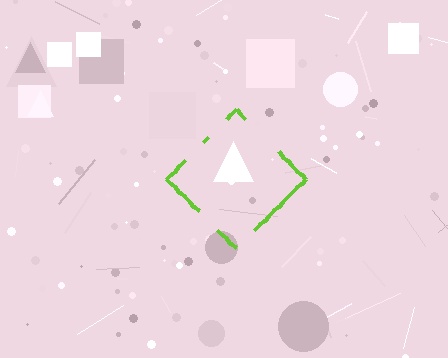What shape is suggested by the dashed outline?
The dashed outline suggests a diamond.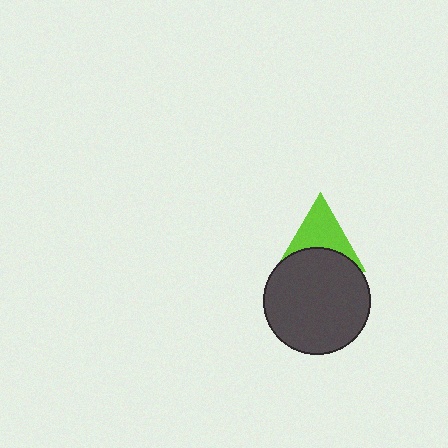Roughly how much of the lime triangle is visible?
About half of it is visible (roughly 58%).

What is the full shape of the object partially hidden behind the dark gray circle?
The partially hidden object is a lime triangle.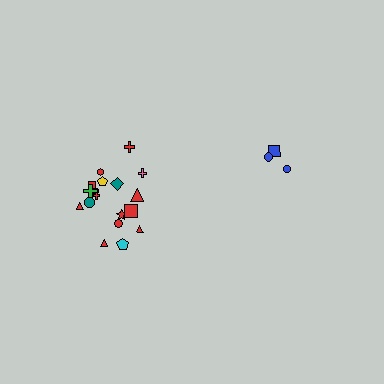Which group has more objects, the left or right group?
The left group.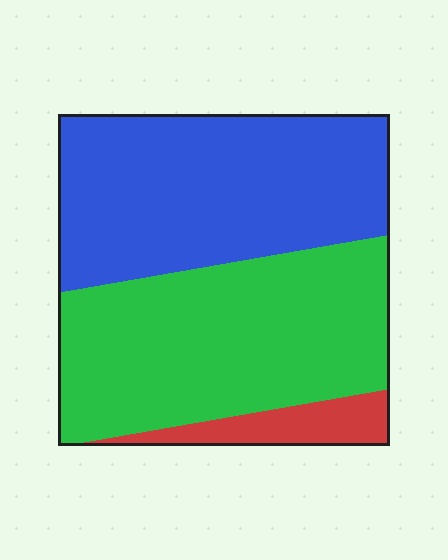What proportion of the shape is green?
Green covers about 45% of the shape.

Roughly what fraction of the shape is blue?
Blue covers about 45% of the shape.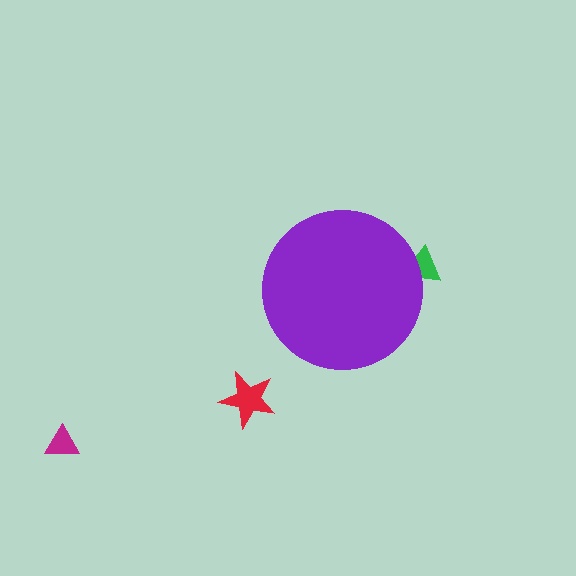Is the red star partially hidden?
No, the red star is fully visible.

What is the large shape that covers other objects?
A purple circle.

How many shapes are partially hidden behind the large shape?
1 shape is partially hidden.